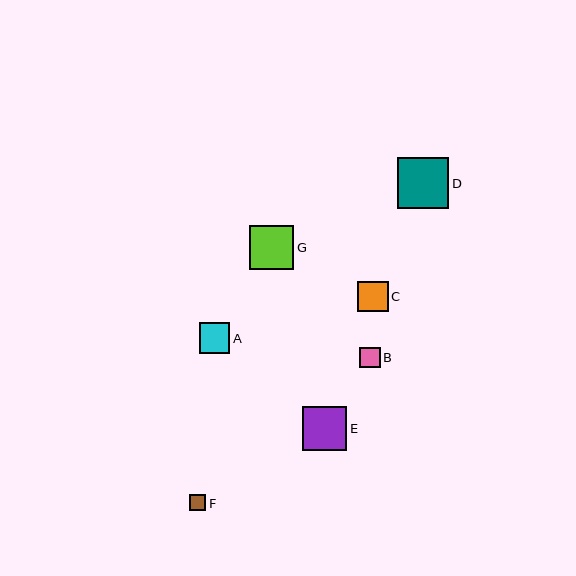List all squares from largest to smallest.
From largest to smallest: D, G, E, C, A, B, F.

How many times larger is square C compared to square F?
Square C is approximately 1.9 times the size of square F.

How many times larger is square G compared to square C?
Square G is approximately 1.5 times the size of square C.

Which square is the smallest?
Square F is the smallest with a size of approximately 16 pixels.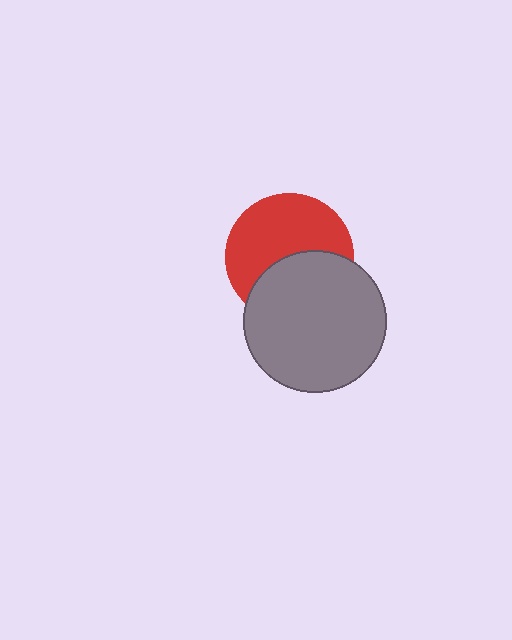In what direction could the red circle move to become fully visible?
The red circle could move up. That would shift it out from behind the gray circle entirely.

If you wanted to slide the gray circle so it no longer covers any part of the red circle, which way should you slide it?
Slide it down — that is the most direct way to separate the two shapes.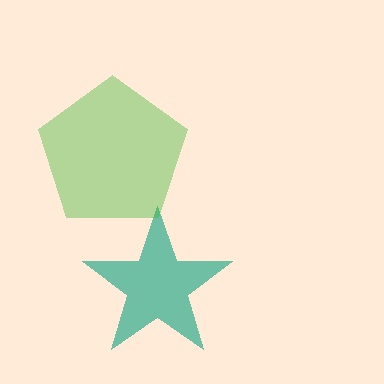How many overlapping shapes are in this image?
There are 2 overlapping shapes in the image.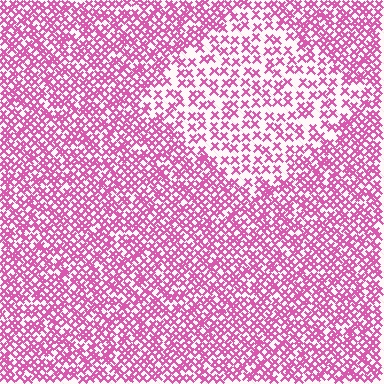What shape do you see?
I see a diamond.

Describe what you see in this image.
The image contains small pink elements arranged at two different densities. A diamond-shaped region is visible where the elements are less densely packed than the surrounding area.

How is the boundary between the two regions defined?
The boundary is defined by a change in element density (approximately 2.0x ratio). All elements are the same color, size, and shape.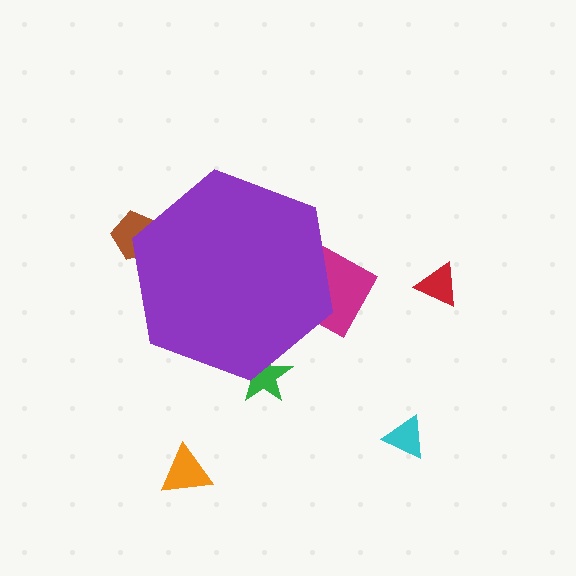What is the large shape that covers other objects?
A purple hexagon.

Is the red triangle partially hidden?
No, the red triangle is fully visible.